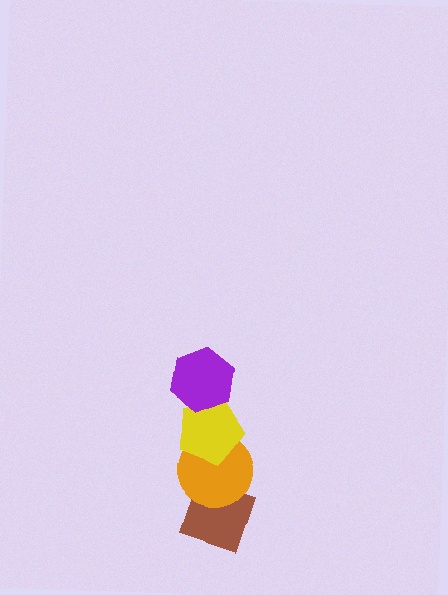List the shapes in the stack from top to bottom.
From top to bottom: the purple hexagon, the yellow pentagon, the orange circle, the brown diamond.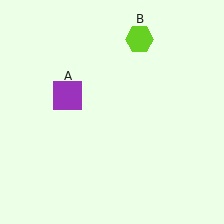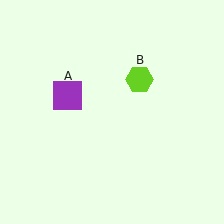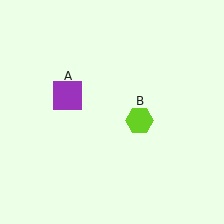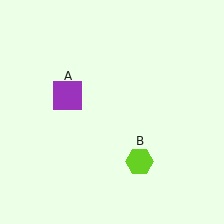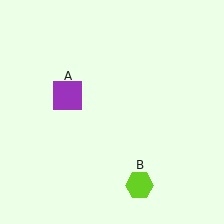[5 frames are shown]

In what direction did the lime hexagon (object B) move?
The lime hexagon (object B) moved down.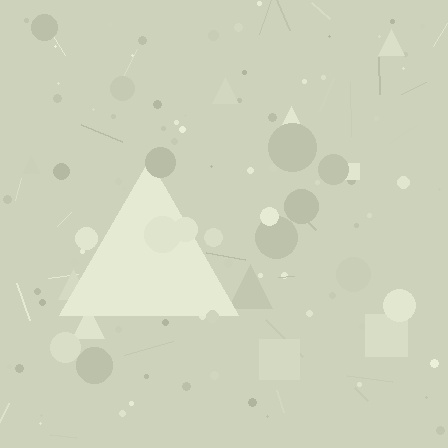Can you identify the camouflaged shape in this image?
The camouflaged shape is a triangle.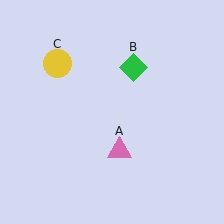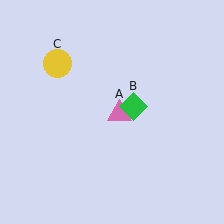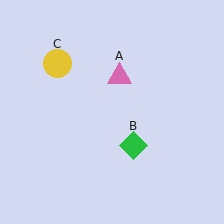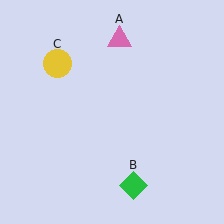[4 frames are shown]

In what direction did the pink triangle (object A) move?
The pink triangle (object A) moved up.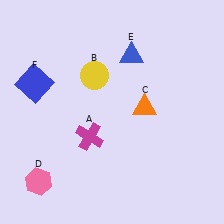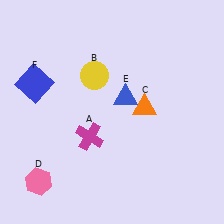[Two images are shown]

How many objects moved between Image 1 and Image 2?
1 object moved between the two images.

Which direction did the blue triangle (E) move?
The blue triangle (E) moved down.